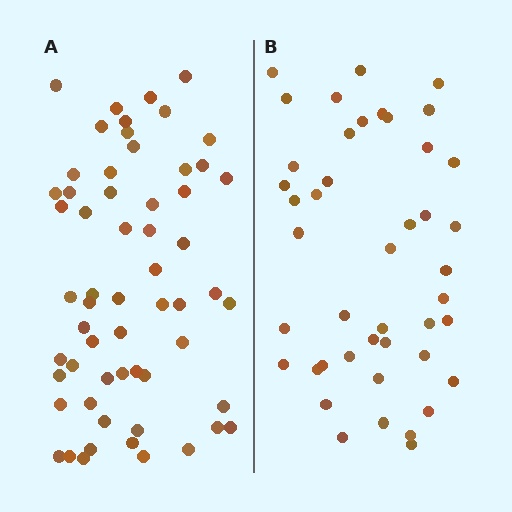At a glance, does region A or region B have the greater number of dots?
Region A (the left region) has more dots.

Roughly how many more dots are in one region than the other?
Region A has approximately 15 more dots than region B.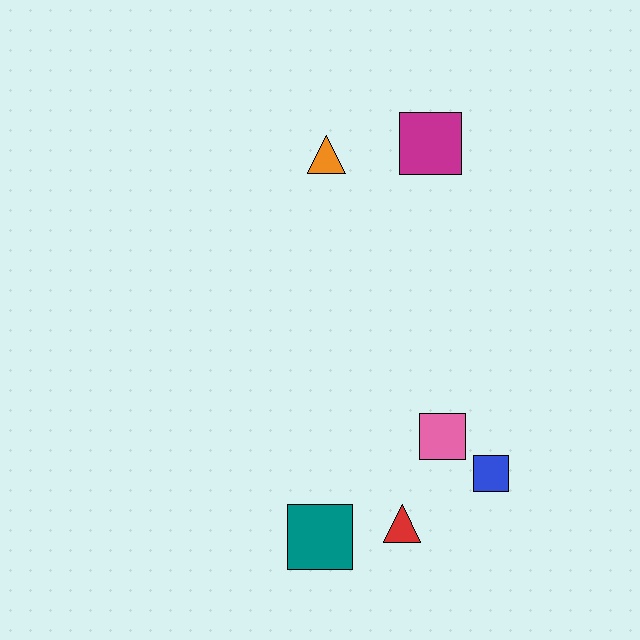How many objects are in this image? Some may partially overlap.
There are 6 objects.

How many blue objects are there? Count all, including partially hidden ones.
There is 1 blue object.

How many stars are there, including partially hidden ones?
There are no stars.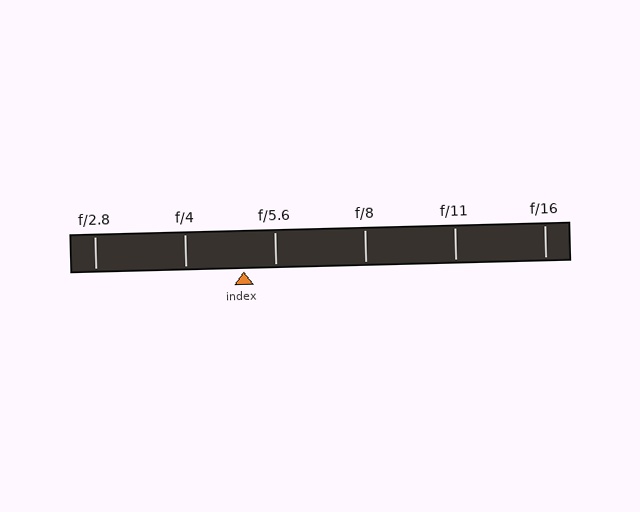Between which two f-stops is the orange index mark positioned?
The index mark is between f/4 and f/5.6.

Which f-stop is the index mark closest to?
The index mark is closest to f/5.6.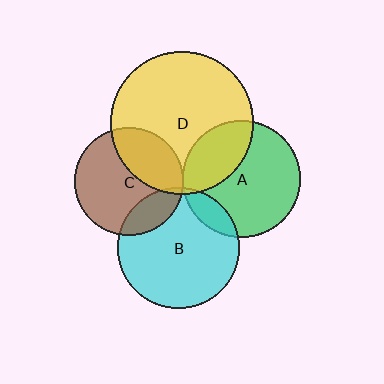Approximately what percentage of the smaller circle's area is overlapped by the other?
Approximately 35%.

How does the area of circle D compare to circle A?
Approximately 1.5 times.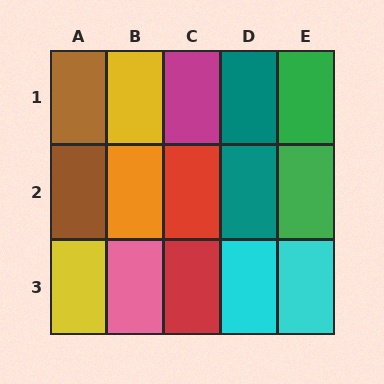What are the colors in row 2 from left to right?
Brown, orange, red, teal, green.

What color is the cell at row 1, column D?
Teal.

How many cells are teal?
2 cells are teal.